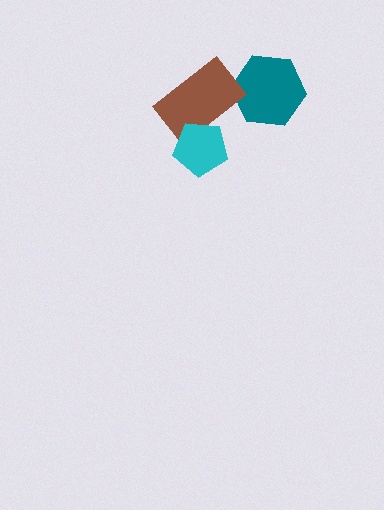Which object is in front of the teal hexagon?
The brown rectangle is in front of the teal hexagon.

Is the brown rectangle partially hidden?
Yes, it is partially covered by another shape.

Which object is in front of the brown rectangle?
The cyan pentagon is in front of the brown rectangle.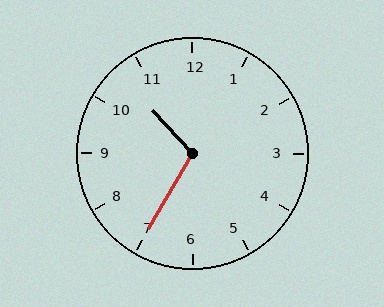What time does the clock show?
10:35.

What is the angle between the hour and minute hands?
Approximately 108 degrees.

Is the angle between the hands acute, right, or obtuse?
It is obtuse.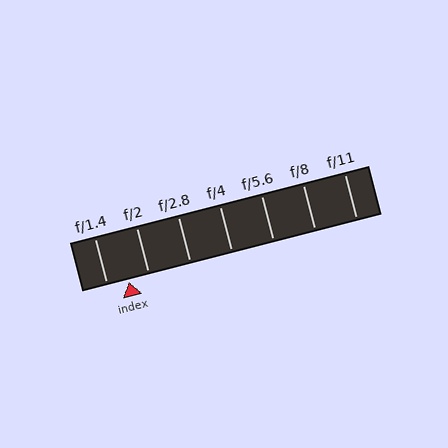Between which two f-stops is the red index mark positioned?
The index mark is between f/1.4 and f/2.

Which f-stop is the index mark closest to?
The index mark is closest to f/2.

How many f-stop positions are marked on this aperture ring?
There are 7 f-stop positions marked.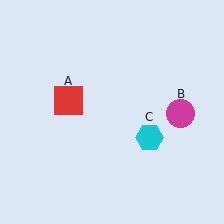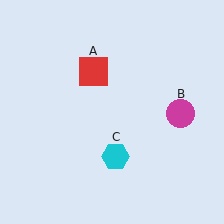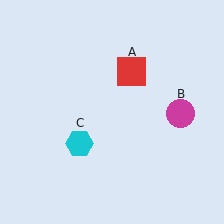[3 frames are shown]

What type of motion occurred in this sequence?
The red square (object A), cyan hexagon (object C) rotated clockwise around the center of the scene.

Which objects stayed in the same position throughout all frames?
Magenta circle (object B) remained stationary.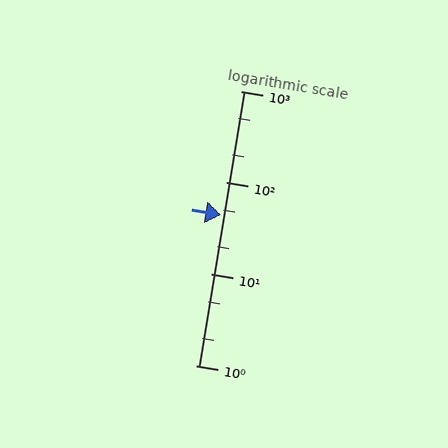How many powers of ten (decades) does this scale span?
The scale spans 3 decades, from 1 to 1000.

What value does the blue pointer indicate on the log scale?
The pointer indicates approximately 44.